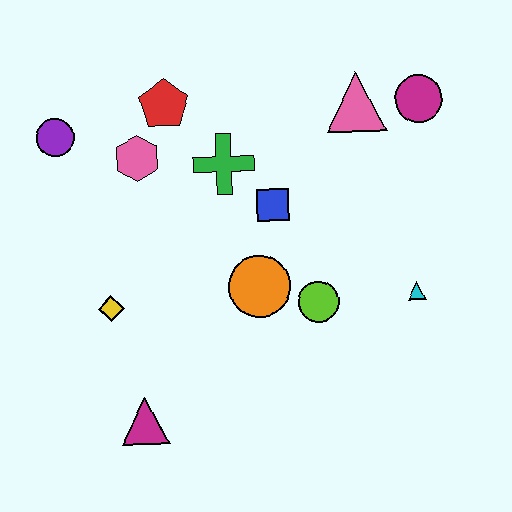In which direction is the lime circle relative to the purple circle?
The lime circle is to the right of the purple circle.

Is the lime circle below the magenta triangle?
No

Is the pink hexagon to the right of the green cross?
No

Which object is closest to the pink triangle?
The magenta circle is closest to the pink triangle.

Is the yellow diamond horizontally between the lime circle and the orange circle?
No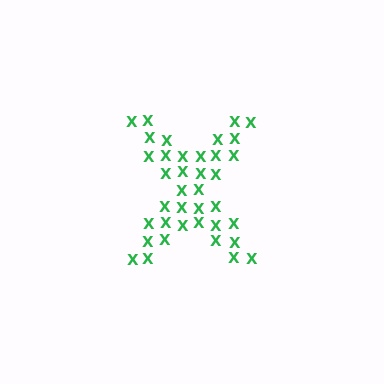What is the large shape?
The large shape is the letter X.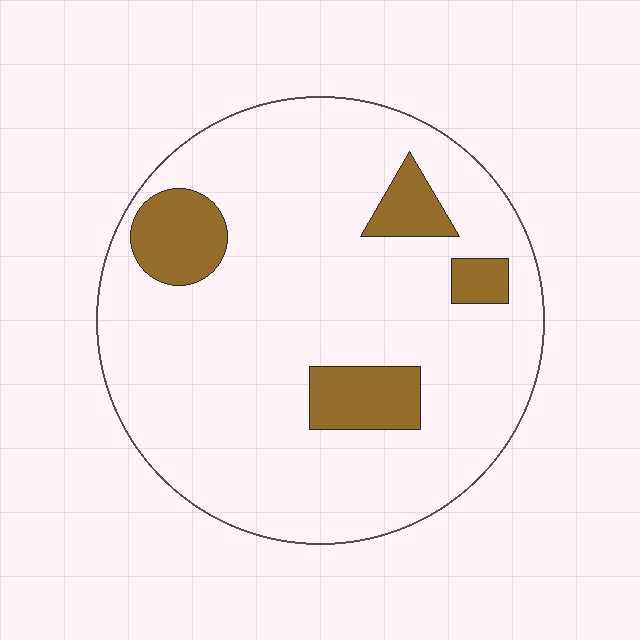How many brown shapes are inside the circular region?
4.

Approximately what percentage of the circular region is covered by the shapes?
Approximately 15%.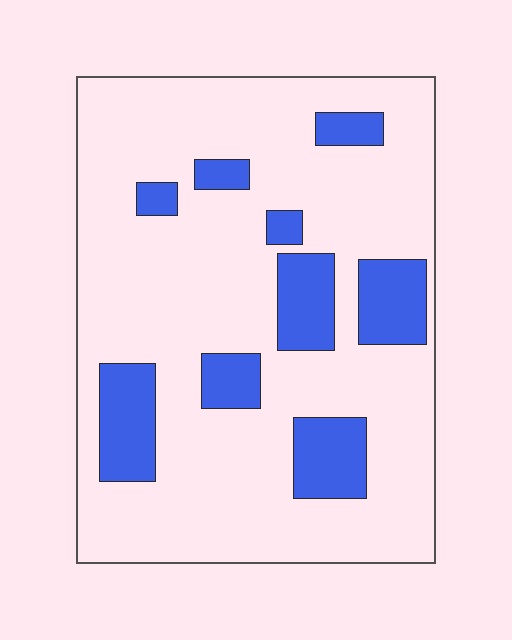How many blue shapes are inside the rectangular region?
9.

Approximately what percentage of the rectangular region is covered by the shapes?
Approximately 20%.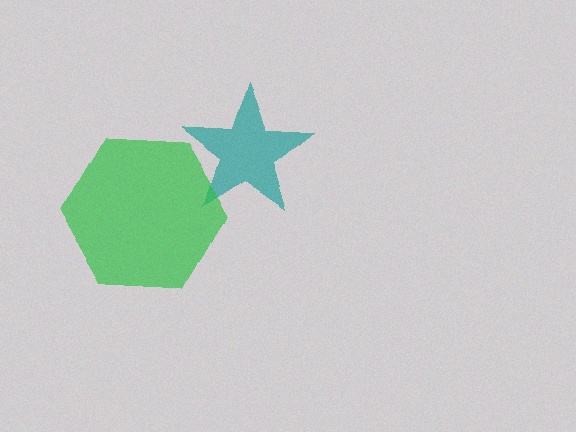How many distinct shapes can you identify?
There are 2 distinct shapes: a teal star, a green hexagon.